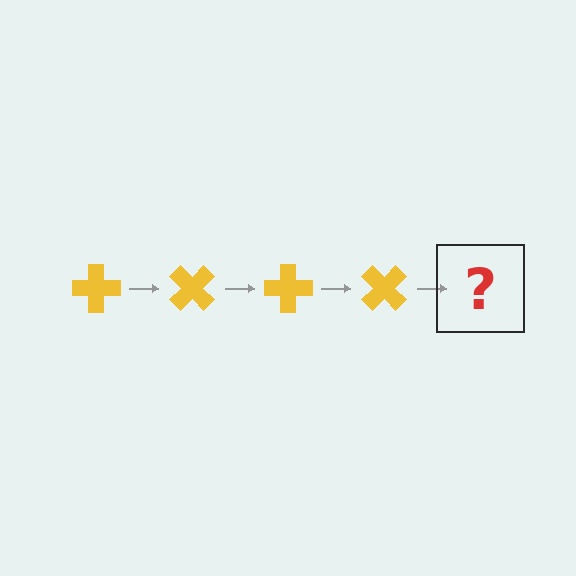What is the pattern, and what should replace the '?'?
The pattern is that the cross rotates 45 degrees each step. The '?' should be a yellow cross rotated 180 degrees.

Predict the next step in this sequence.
The next step is a yellow cross rotated 180 degrees.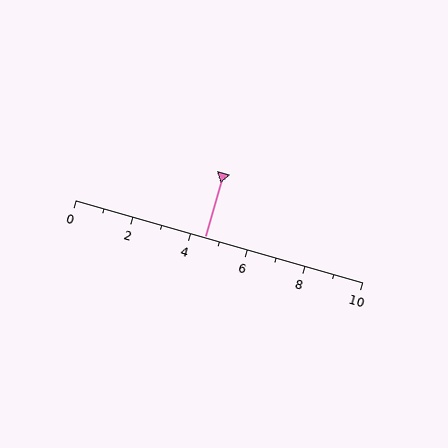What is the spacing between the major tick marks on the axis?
The major ticks are spaced 2 apart.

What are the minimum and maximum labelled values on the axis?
The axis runs from 0 to 10.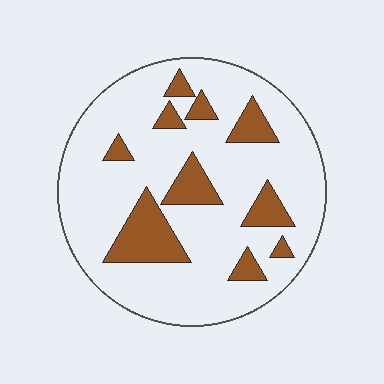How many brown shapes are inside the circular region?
10.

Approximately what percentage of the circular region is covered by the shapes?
Approximately 20%.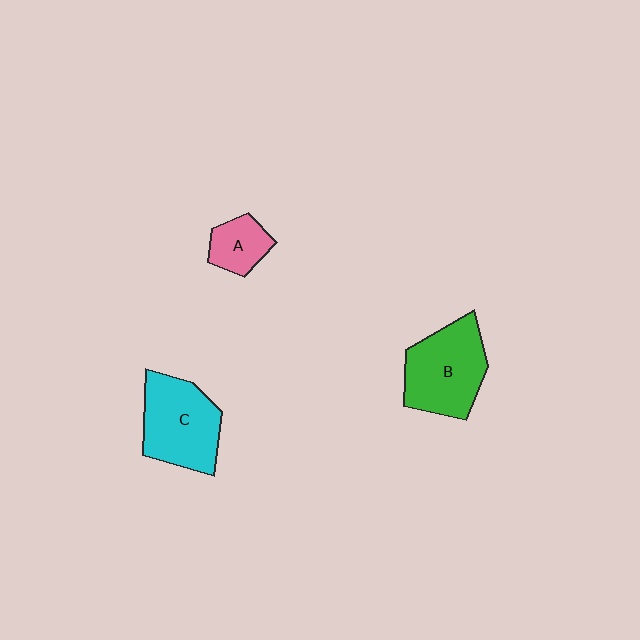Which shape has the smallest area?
Shape A (pink).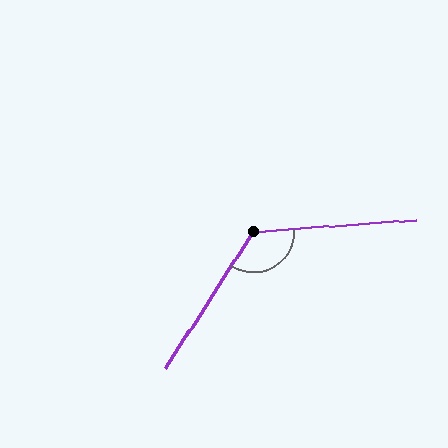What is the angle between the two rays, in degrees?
Approximately 127 degrees.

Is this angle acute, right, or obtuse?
It is obtuse.